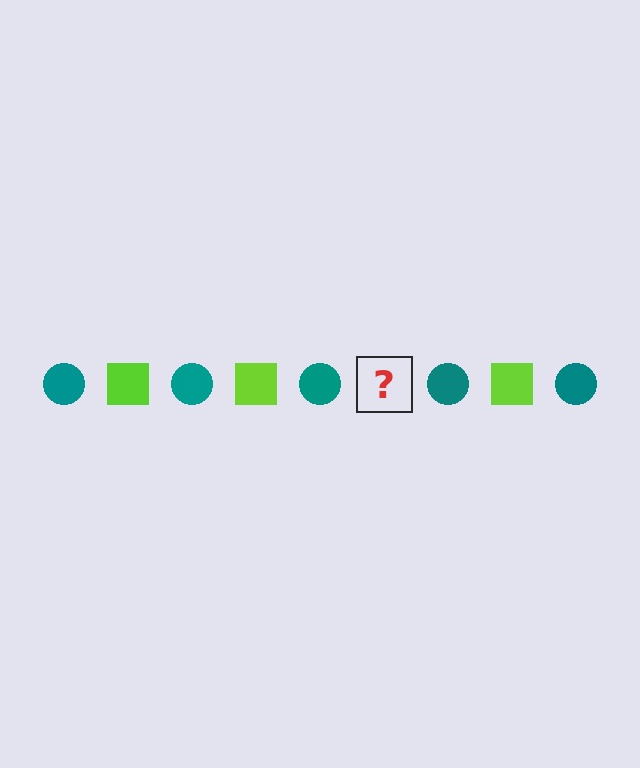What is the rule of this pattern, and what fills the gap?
The rule is that the pattern alternates between teal circle and lime square. The gap should be filled with a lime square.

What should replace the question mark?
The question mark should be replaced with a lime square.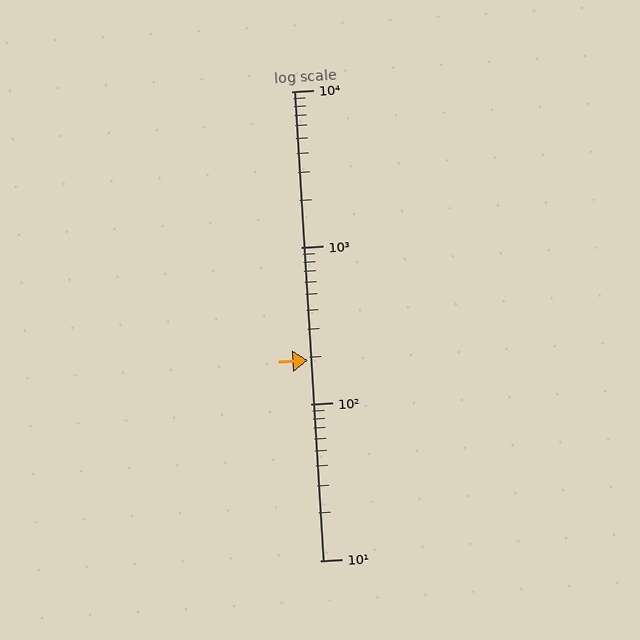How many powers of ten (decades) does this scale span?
The scale spans 3 decades, from 10 to 10000.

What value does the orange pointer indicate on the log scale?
The pointer indicates approximately 190.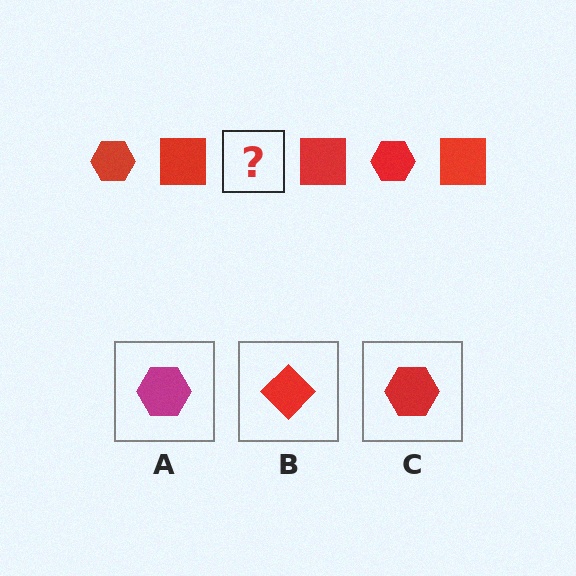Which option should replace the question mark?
Option C.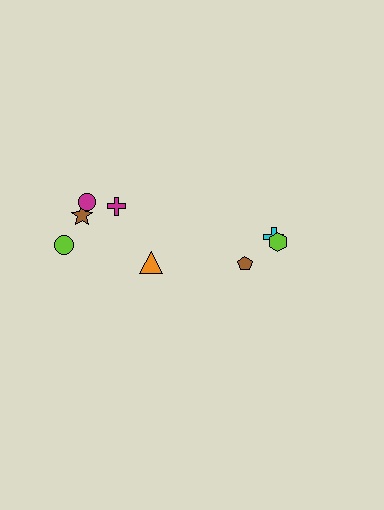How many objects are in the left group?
There are 5 objects.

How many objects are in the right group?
There are 3 objects.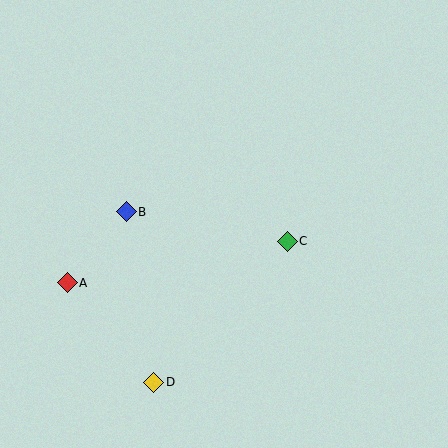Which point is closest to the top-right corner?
Point C is closest to the top-right corner.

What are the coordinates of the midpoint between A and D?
The midpoint between A and D is at (110, 332).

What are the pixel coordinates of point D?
Point D is at (154, 382).